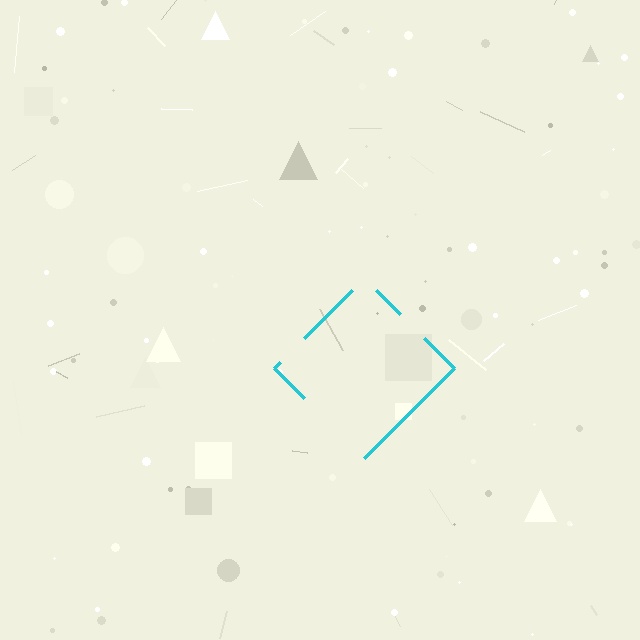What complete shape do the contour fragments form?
The contour fragments form a diamond.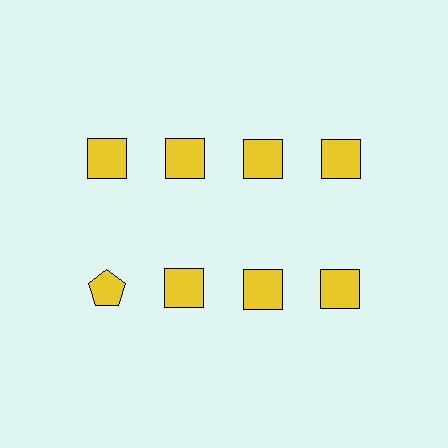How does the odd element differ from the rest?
It has a different shape: pentagon instead of square.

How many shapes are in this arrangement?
There are 8 shapes arranged in a grid pattern.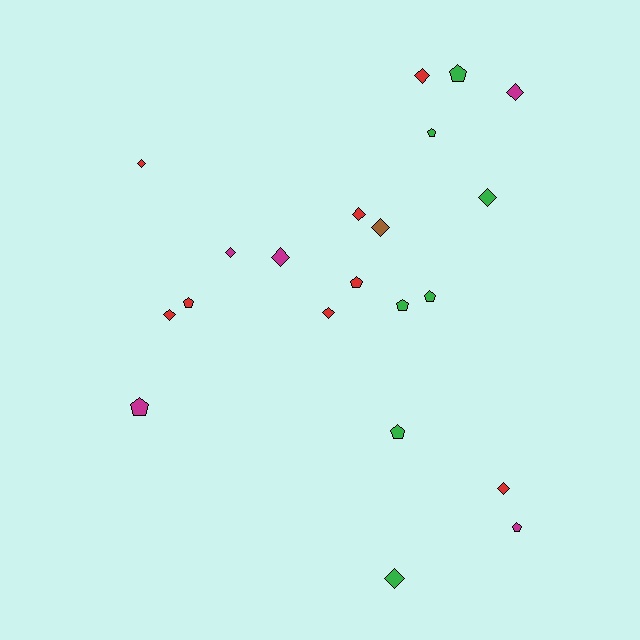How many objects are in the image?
There are 21 objects.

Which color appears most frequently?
Red, with 8 objects.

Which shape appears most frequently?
Diamond, with 12 objects.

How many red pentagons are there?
There are 2 red pentagons.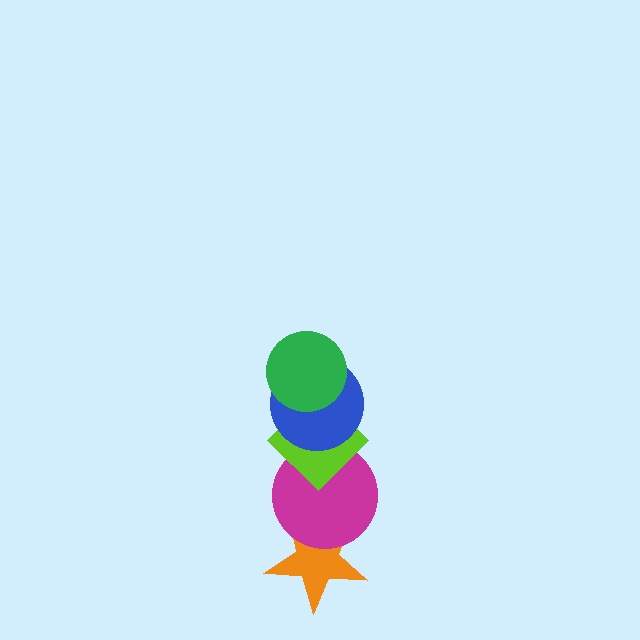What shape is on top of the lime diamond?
The blue circle is on top of the lime diamond.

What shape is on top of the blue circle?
The green circle is on top of the blue circle.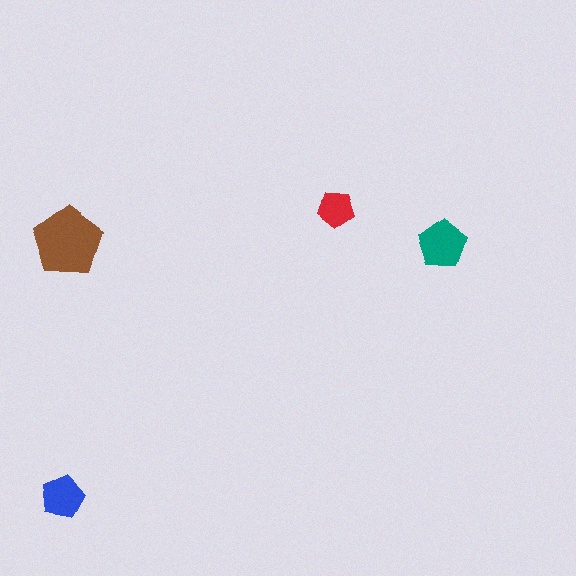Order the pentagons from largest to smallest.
the brown one, the teal one, the blue one, the red one.